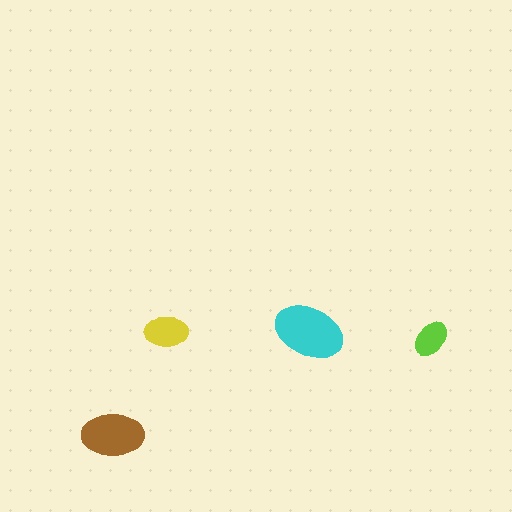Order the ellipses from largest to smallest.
the cyan one, the brown one, the yellow one, the lime one.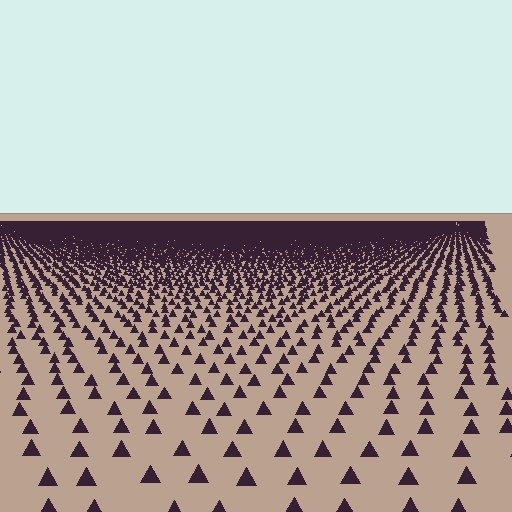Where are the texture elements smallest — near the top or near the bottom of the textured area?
Near the top.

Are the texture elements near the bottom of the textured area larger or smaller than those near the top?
Larger. Near the bottom, elements are closer to the viewer and appear at a bigger on-screen size.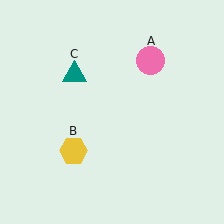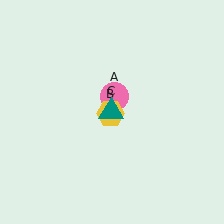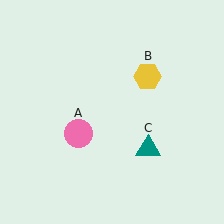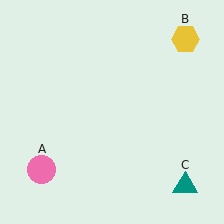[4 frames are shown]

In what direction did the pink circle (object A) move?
The pink circle (object A) moved down and to the left.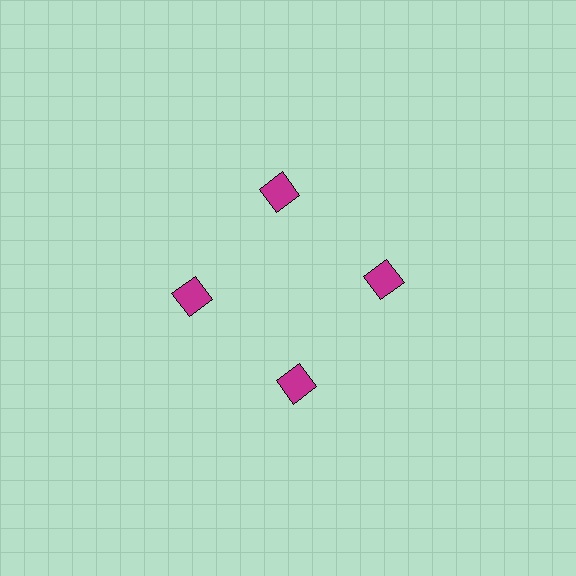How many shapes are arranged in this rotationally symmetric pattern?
There are 4 shapes, arranged in 4 groups of 1.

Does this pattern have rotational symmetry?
Yes, this pattern has 4-fold rotational symmetry. It looks the same after rotating 90 degrees around the center.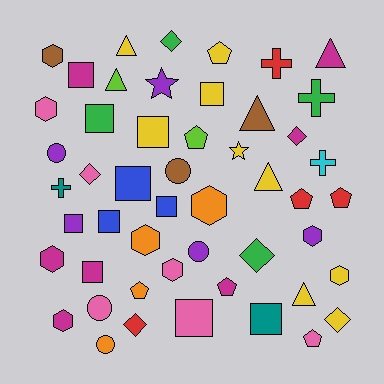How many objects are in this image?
There are 50 objects.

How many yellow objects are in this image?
There are 9 yellow objects.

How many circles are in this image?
There are 5 circles.